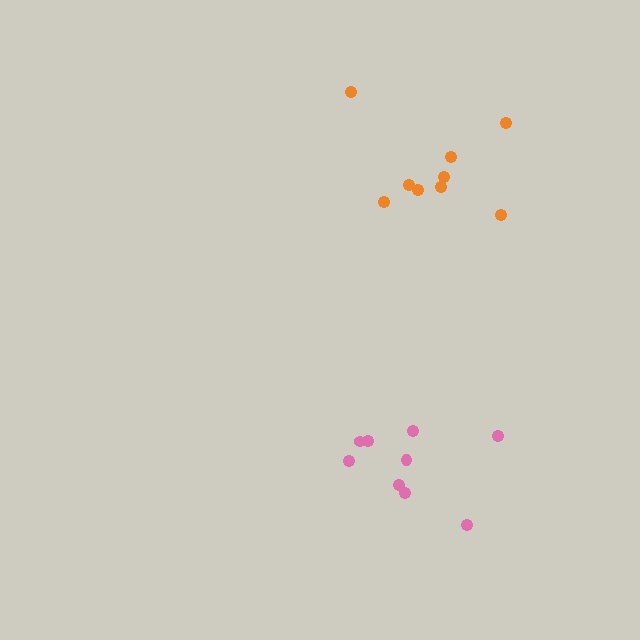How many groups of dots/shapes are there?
There are 2 groups.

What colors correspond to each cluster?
The clusters are colored: orange, pink.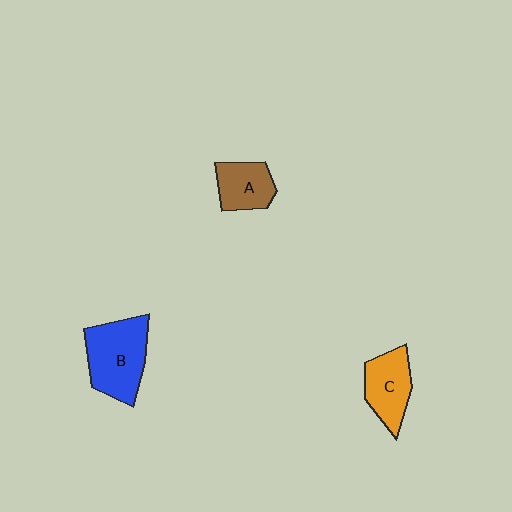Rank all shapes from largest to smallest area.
From largest to smallest: B (blue), C (orange), A (brown).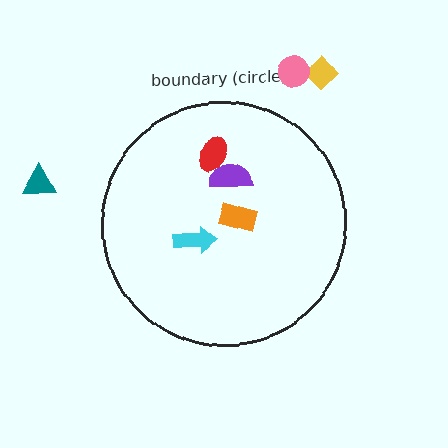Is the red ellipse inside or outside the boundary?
Inside.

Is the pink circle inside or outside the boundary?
Outside.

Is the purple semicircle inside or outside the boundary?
Inside.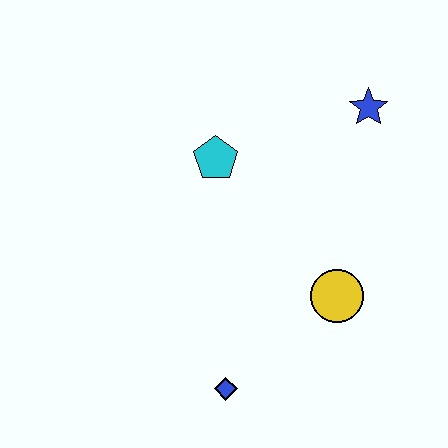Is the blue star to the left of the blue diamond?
No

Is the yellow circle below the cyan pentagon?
Yes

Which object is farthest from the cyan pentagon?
The blue diamond is farthest from the cyan pentagon.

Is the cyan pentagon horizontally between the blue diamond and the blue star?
No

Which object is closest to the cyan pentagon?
The blue star is closest to the cyan pentagon.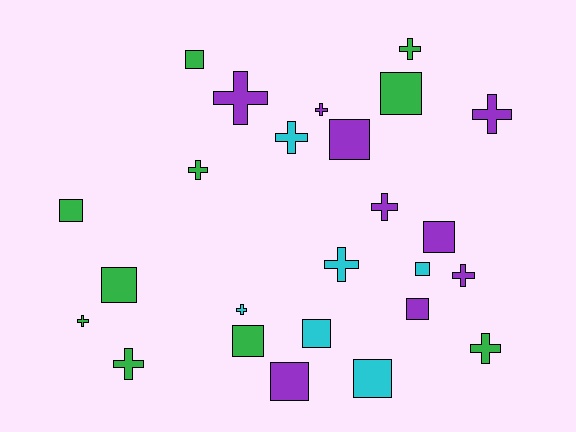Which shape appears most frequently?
Cross, with 13 objects.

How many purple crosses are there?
There are 5 purple crosses.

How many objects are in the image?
There are 25 objects.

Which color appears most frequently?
Green, with 10 objects.